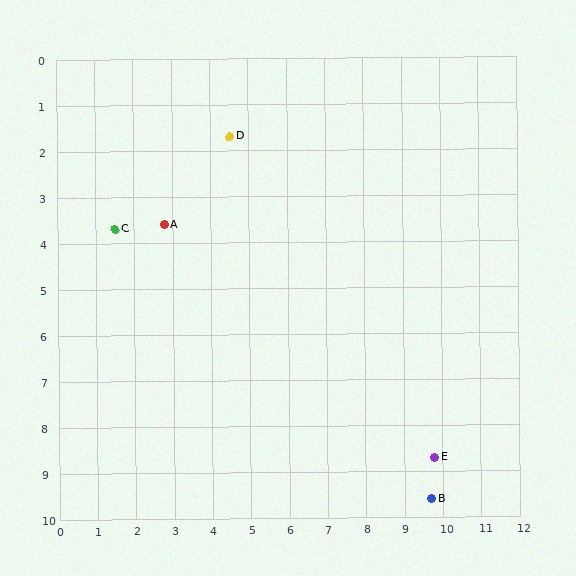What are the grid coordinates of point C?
Point C is at approximately (1.5, 3.7).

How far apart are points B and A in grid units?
Points B and A are about 9.1 grid units apart.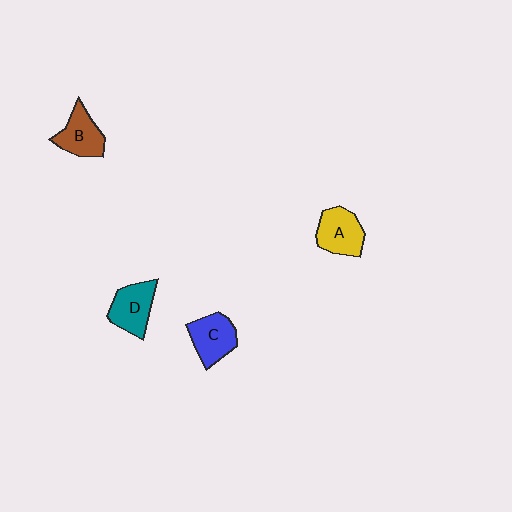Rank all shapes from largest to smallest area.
From largest to smallest: D (teal), A (yellow), C (blue), B (brown).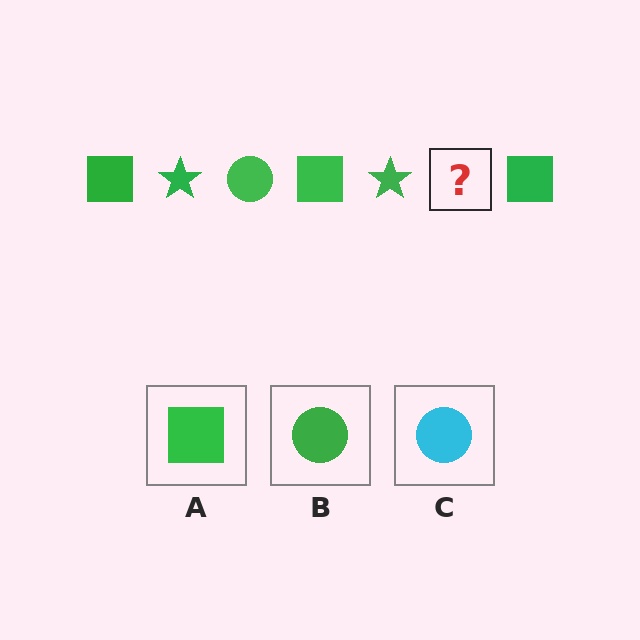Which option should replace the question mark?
Option B.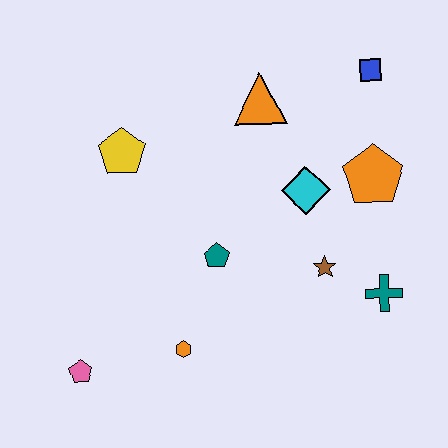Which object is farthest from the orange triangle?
The pink pentagon is farthest from the orange triangle.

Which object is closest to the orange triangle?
The cyan diamond is closest to the orange triangle.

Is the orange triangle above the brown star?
Yes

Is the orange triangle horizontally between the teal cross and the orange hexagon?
Yes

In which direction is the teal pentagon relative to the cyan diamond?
The teal pentagon is to the left of the cyan diamond.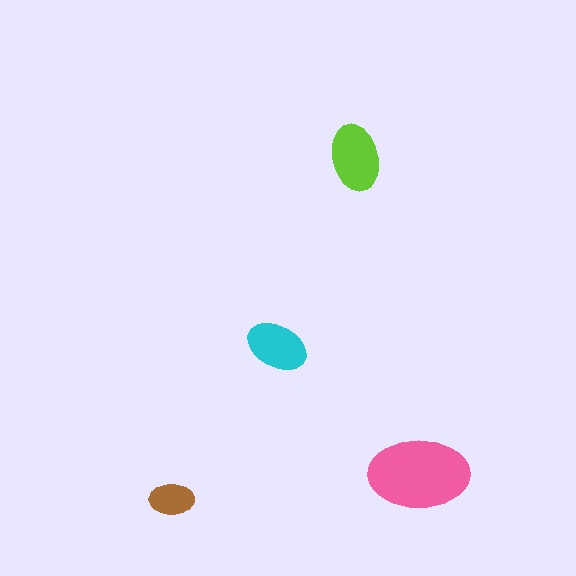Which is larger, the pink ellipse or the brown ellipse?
The pink one.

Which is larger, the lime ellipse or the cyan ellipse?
The lime one.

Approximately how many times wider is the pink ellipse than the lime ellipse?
About 1.5 times wider.